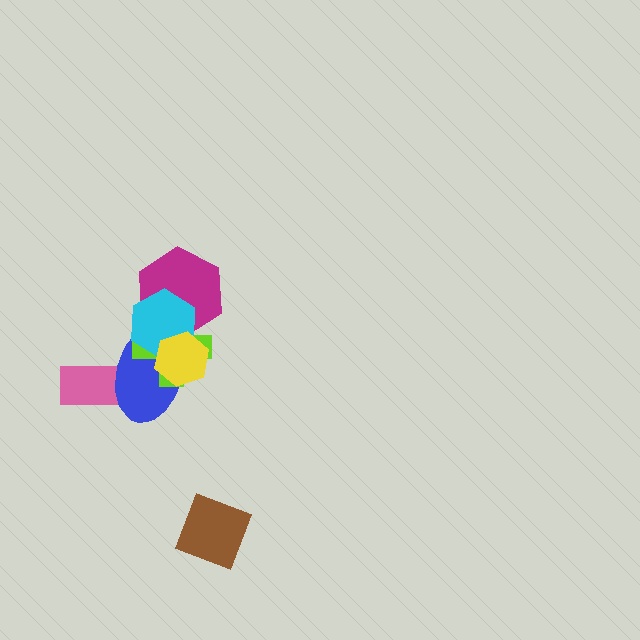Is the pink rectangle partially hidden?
Yes, it is partially covered by another shape.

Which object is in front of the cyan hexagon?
The yellow hexagon is in front of the cyan hexagon.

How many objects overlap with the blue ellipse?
4 objects overlap with the blue ellipse.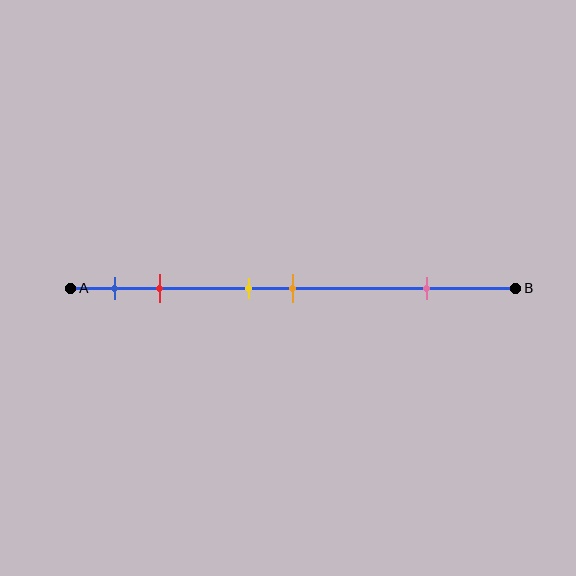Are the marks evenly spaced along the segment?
No, the marks are not evenly spaced.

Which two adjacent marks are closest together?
The yellow and orange marks are the closest adjacent pair.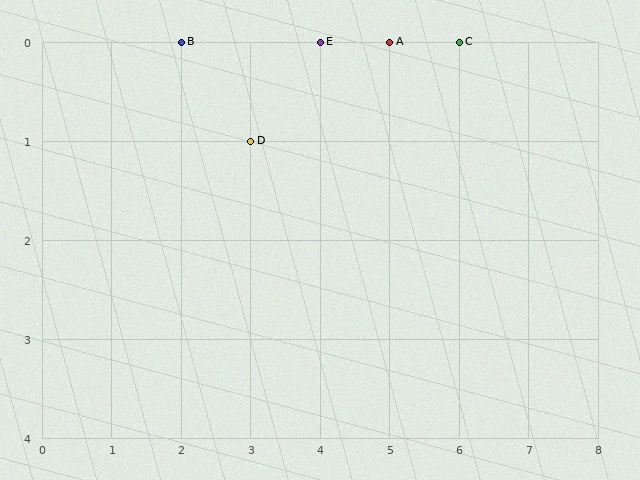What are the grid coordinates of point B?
Point B is at grid coordinates (2, 0).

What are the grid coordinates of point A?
Point A is at grid coordinates (5, 0).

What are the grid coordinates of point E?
Point E is at grid coordinates (4, 0).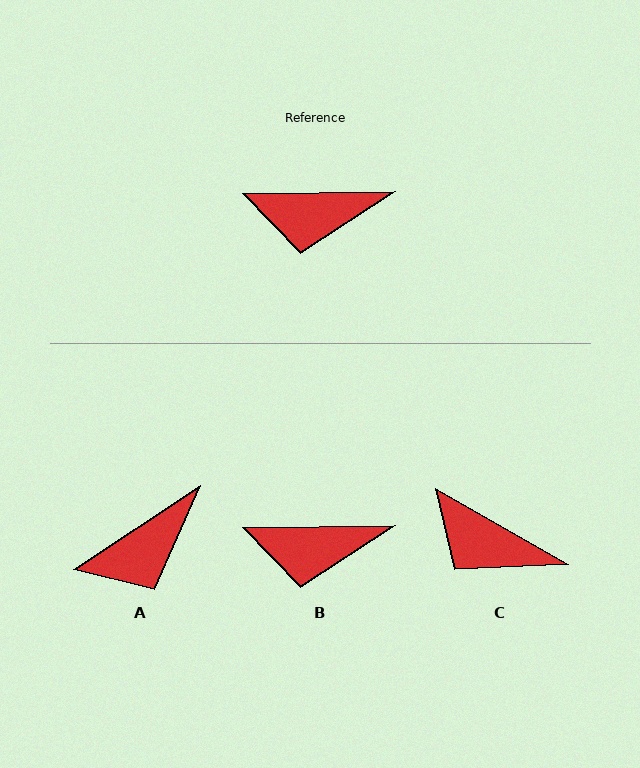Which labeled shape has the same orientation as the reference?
B.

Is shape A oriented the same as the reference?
No, it is off by about 33 degrees.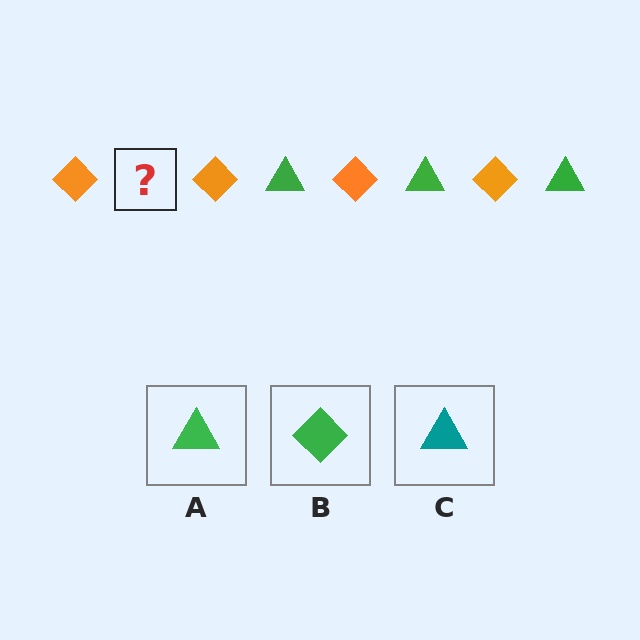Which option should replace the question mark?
Option A.